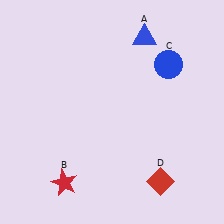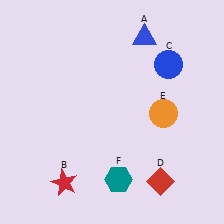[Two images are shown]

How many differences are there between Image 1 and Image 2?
There are 2 differences between the two images.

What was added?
An orange circle (E), a teal hexagon (F) were added in Image 2.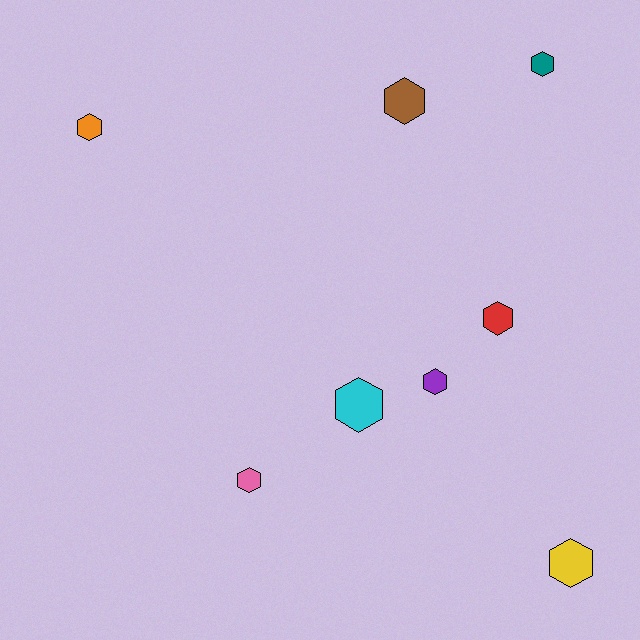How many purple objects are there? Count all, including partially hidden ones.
There is 1 purple object.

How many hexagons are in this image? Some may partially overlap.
There are 8 hexagons.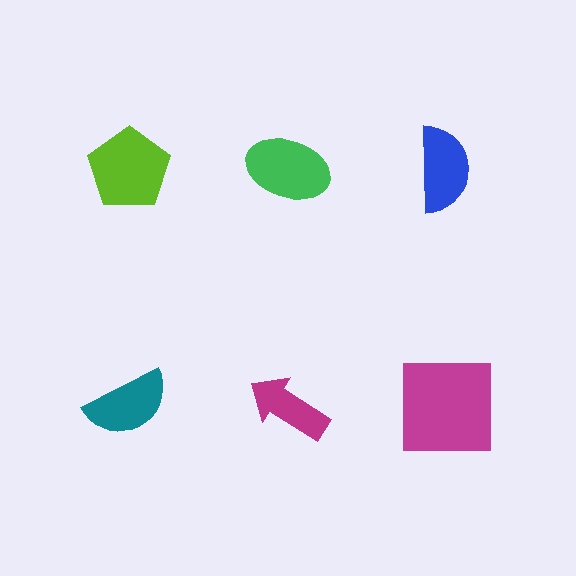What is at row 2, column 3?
A magenta square.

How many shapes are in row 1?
3 shapes.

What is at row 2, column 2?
A magenta arrow.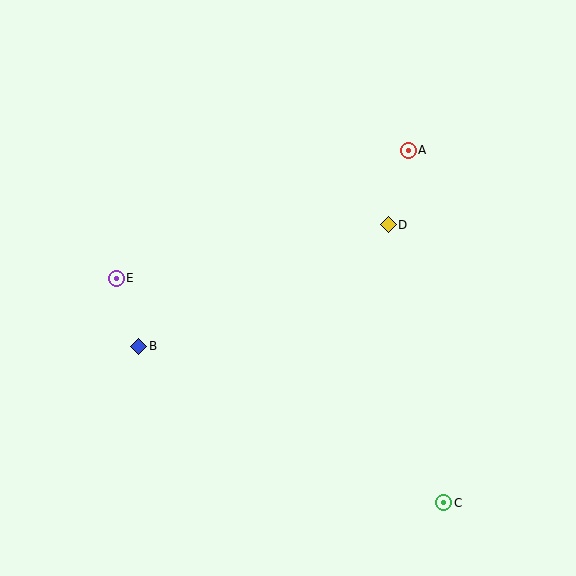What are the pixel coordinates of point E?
Point E is at (116, 278).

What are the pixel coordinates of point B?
Point B is at (139, 346).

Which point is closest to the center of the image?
Point D at (388, 225) is closest to the center.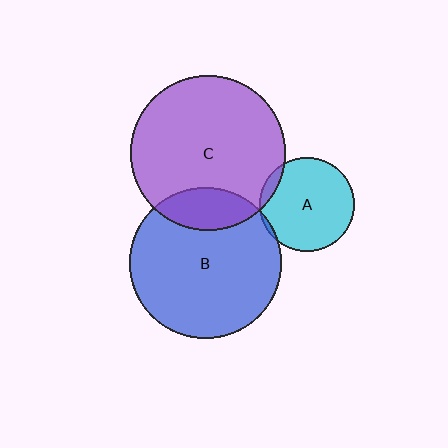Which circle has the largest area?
Circle C (purple).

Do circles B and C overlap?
Yes.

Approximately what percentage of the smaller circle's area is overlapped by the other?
Approximately 15%.